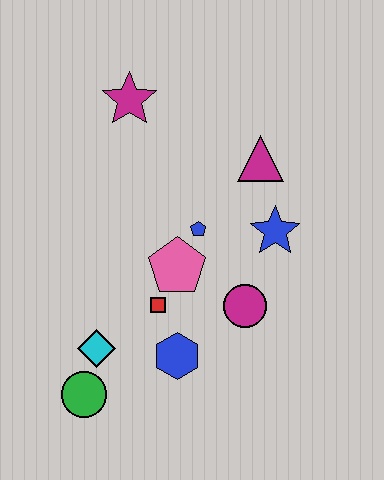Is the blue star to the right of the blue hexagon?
Yes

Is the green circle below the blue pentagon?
Yes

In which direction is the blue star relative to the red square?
The blue star is to the right of the red square.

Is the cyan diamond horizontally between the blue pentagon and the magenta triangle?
No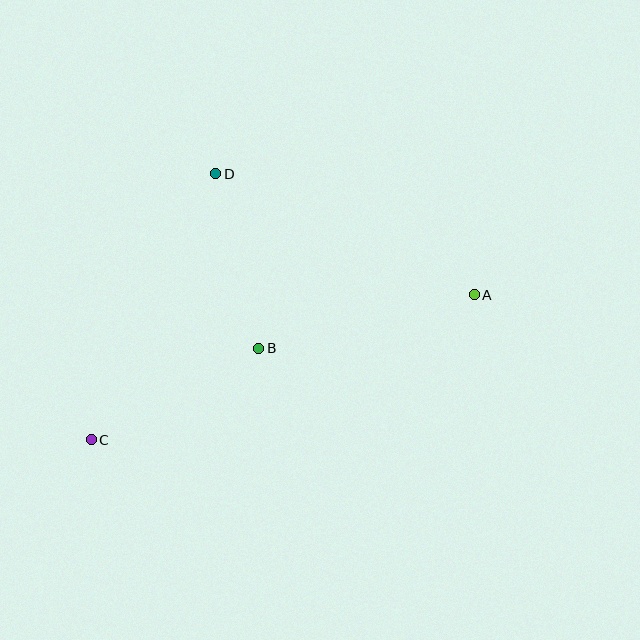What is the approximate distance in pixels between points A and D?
The distance between A and D is approximately 285 pixels.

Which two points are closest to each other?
Points B and D are closest to each other.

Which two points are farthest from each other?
Points A and C are farthest from each other.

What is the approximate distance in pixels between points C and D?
The distance between C and D is approximately 294 pixels.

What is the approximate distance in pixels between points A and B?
The distance between A and B is approximately 222 pixels.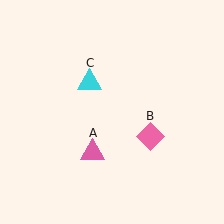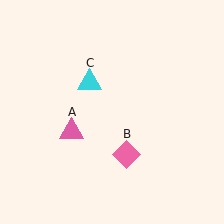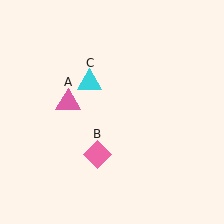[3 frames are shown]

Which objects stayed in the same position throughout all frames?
Cyan triangle (object C) remained stationary.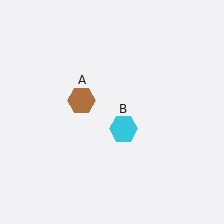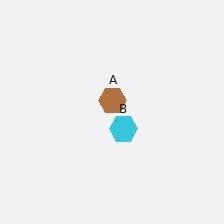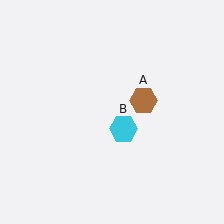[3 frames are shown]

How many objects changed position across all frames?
1 object changed position: brown hexagon (object A).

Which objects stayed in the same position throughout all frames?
Cyan hexagon (object B) remained stationary.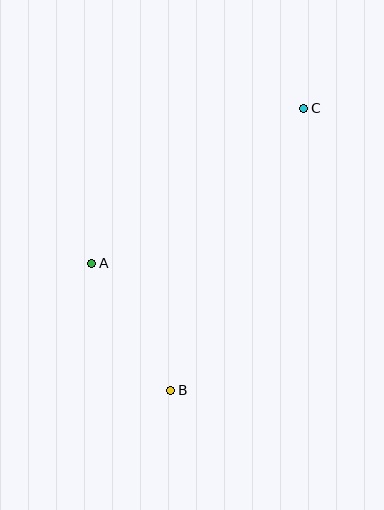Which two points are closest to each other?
Points A and B are closest to each other.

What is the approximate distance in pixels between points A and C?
The distance between A and C is approximately 262 pixels.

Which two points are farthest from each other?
Points B and C are farthest from each other.